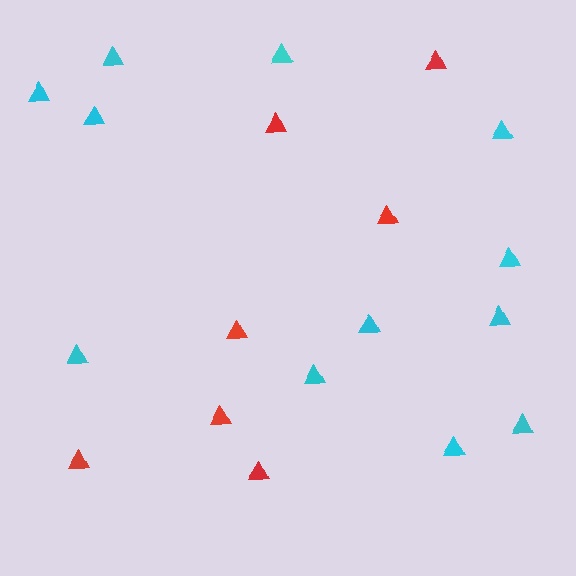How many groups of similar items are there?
There are 2 groups: one group of cyan triangles (12) and one group of red triangles (7).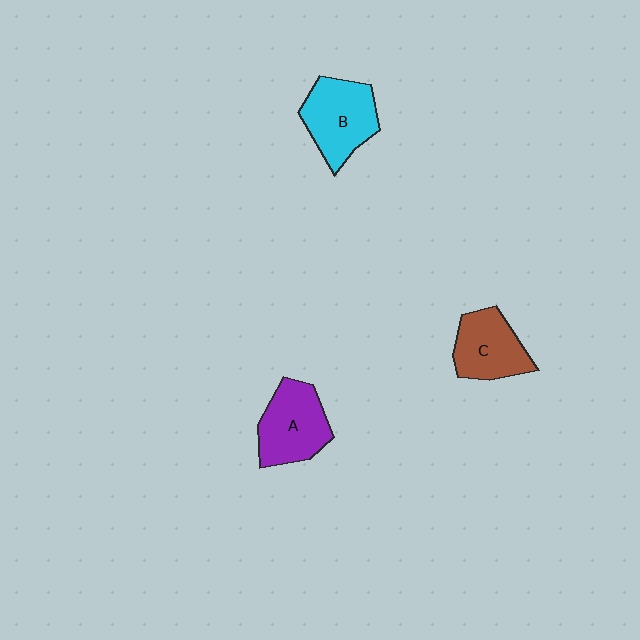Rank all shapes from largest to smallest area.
From largest to smallest: B (cyan), A (purple), C (brown).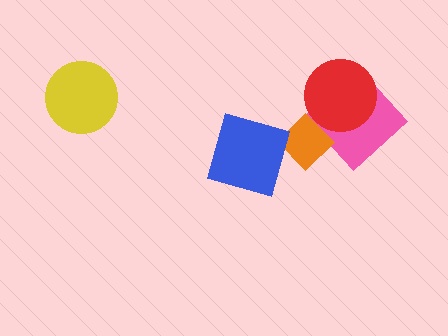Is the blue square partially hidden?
No, no other shape covers it.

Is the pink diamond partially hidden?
Yes, it is partially covered by another shape.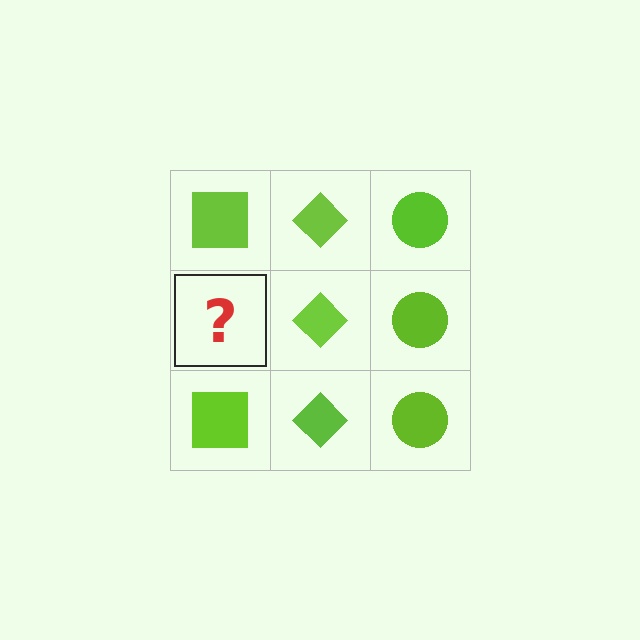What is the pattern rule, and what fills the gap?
The rule is that each column has a consistent shape. The gap should be filled with a lime square.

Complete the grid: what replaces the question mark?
The question mark should be replaced with a lime square.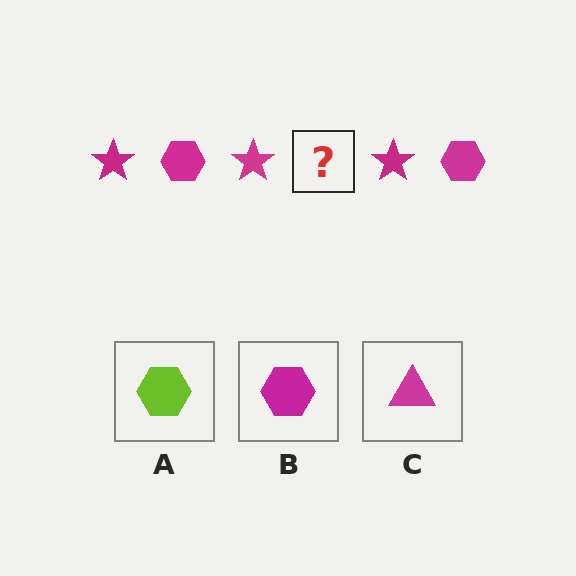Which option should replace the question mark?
Option B.